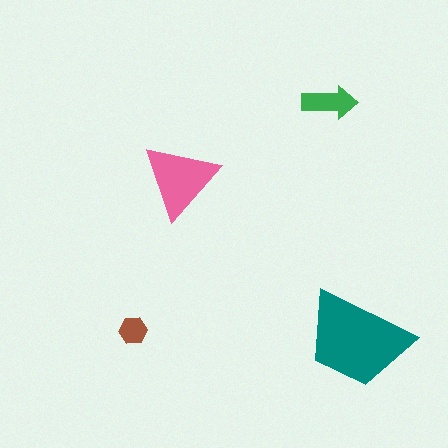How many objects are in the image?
There are 4 objects in the image.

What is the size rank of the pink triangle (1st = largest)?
2nd.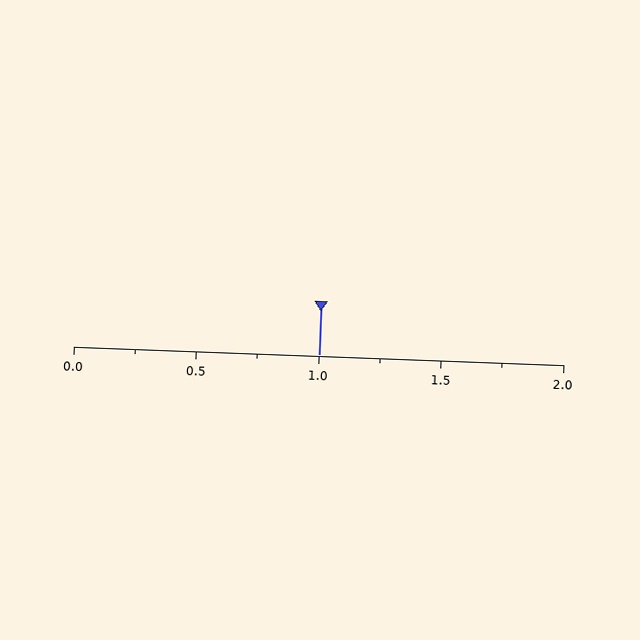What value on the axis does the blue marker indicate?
The marker indicates approximately 1.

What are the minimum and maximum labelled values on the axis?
The axis runs from 0.0 to 2.0.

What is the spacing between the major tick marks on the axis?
The major ticks are spaced 0.5 apart.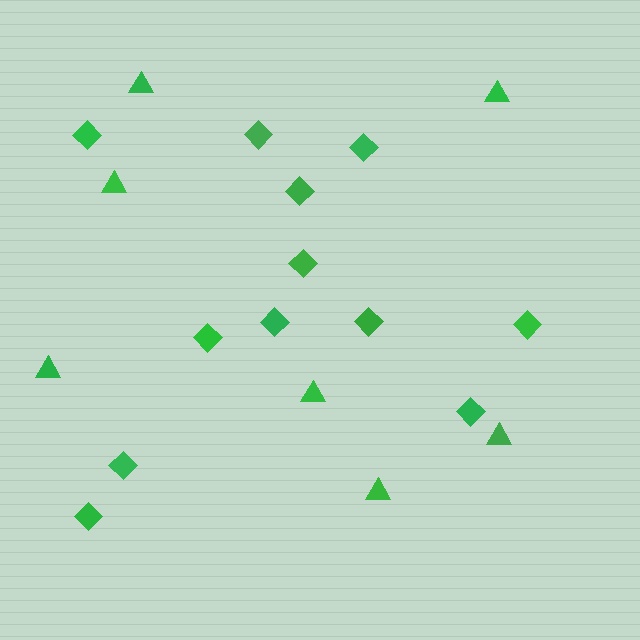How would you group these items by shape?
There are 2 groups: one group of diamonds (12) and one group of triangles (7).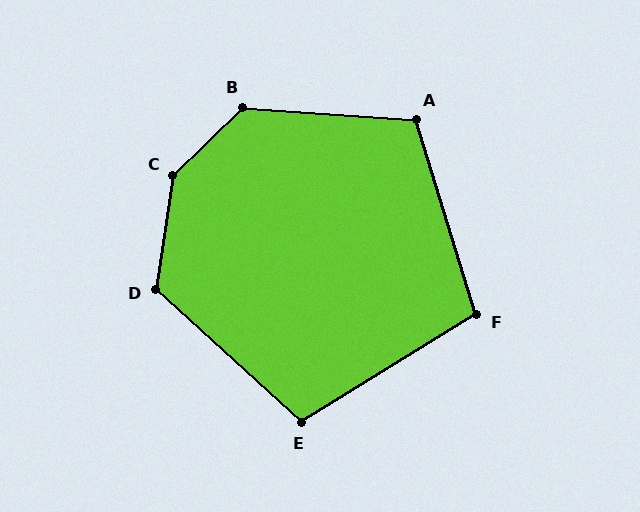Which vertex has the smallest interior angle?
F, at approximately 104 degrees.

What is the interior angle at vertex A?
Approximately 111 degrees (obtuse).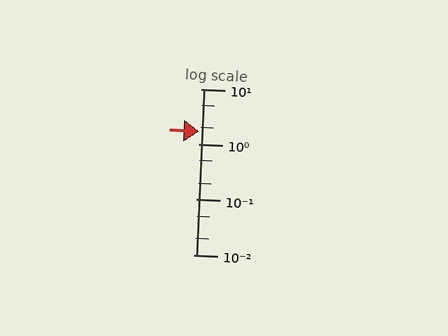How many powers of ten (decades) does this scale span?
The scale spans 3 decades, from 0.01 to 10.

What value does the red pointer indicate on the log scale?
The pointer indicates approximately 1.7.